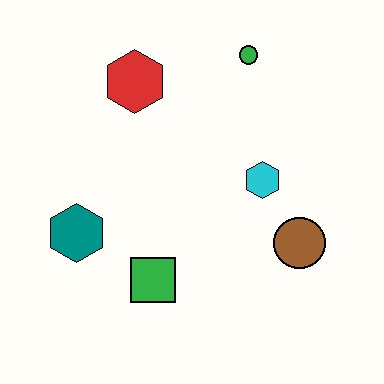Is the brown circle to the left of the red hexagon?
No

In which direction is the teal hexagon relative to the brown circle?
The teal hexagon is to the left of the brown circle.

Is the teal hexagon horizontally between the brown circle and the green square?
No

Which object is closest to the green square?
The teal hexagon is closest to the green square.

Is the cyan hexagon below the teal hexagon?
No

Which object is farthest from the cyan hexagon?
The teal hexagon is farthest from the cyan hexagon.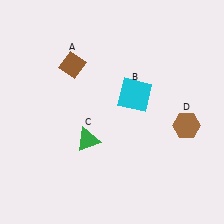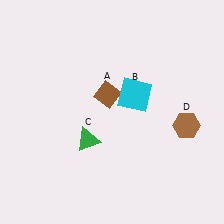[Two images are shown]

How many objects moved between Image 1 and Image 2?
1 object moved between the two images.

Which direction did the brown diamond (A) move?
The brown diamond (A) moved right.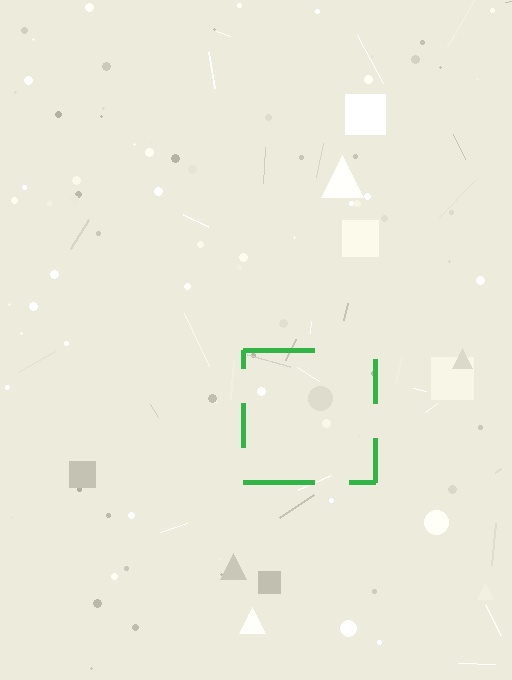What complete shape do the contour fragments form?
The contour fragments form a square.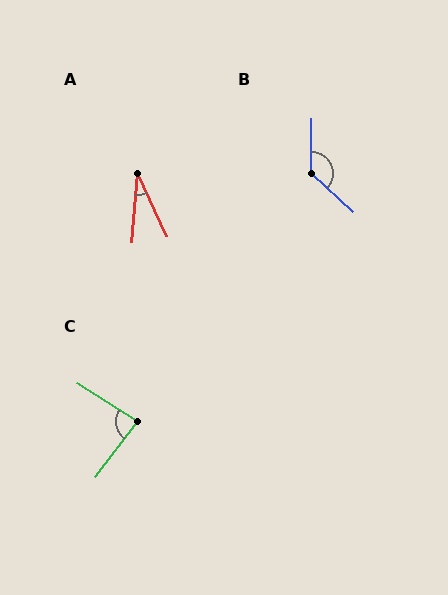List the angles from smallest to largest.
A (30°), C (86°), B (132°).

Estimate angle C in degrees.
Approximately 86 degrees.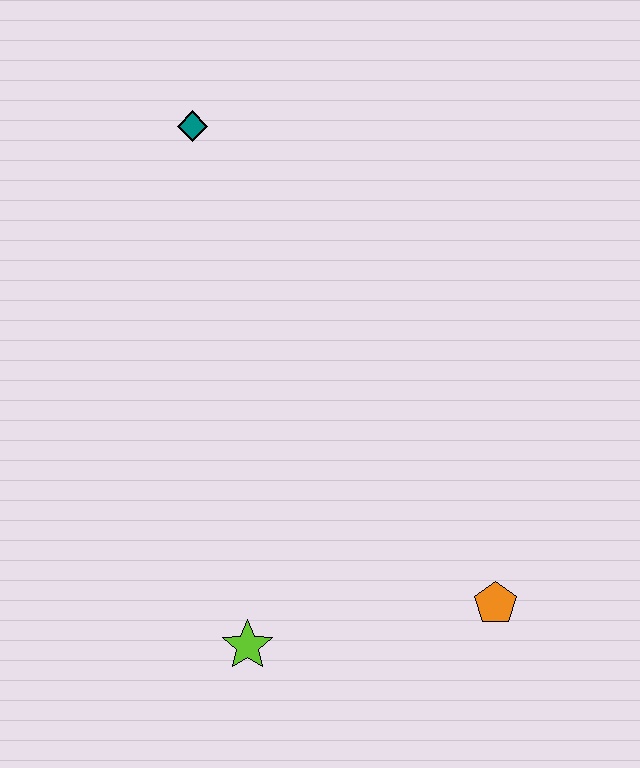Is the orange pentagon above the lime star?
Yes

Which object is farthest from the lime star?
The teal diamond is farthest from the lime star.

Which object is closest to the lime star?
The orange pentagon is closest to the lime star.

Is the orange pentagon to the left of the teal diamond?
No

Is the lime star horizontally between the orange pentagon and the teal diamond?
Yes